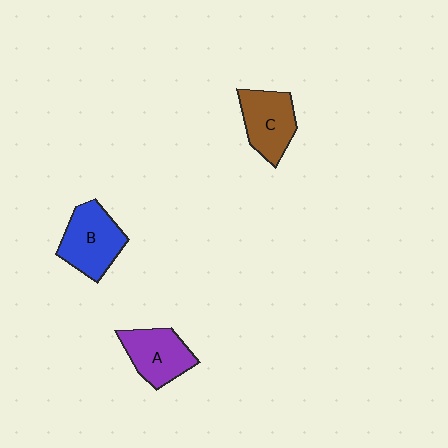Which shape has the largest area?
Shape B (blue).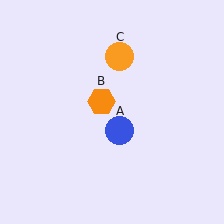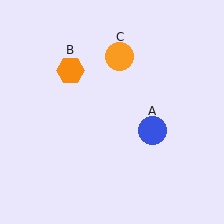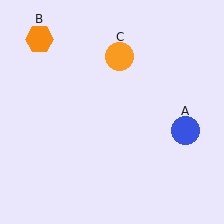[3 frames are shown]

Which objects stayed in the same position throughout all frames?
Orange circle (object C) remained stationary.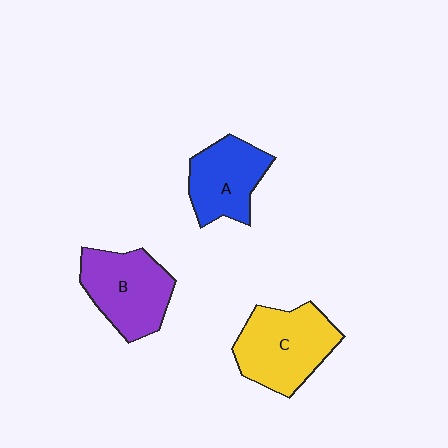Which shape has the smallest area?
Shape A (blue).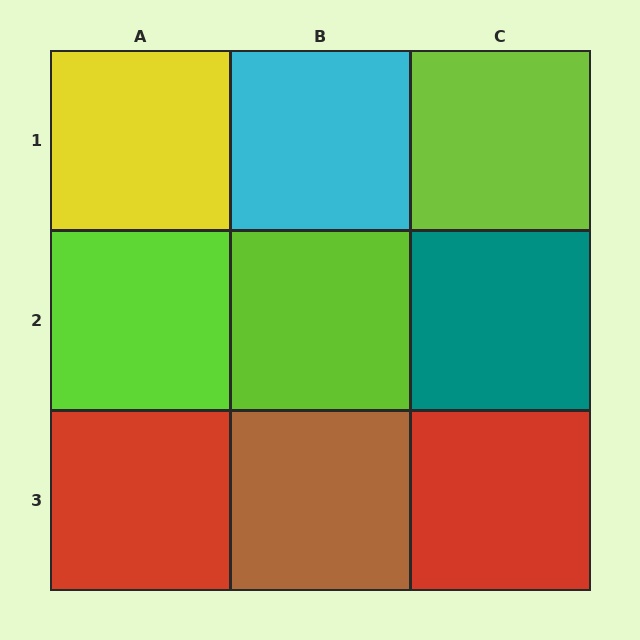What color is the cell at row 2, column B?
Lime.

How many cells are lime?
3 cells are lime.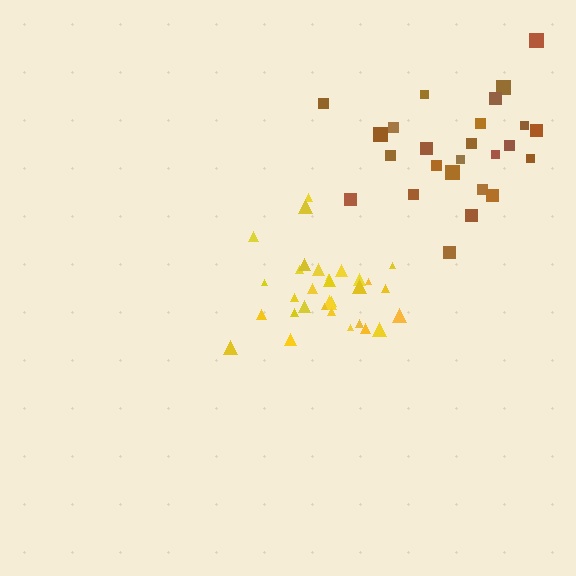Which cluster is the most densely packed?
Yellow.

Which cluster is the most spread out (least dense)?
Brown.